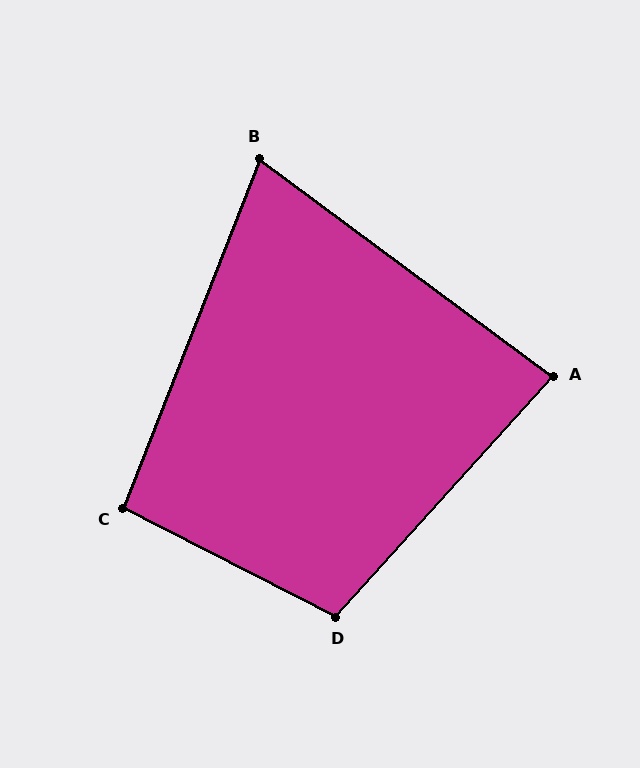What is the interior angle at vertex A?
Approximately 84 degrees (acute).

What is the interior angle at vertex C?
Approximately 96 degrees (obtuse).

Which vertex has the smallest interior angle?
B, at approximately 75 degrees.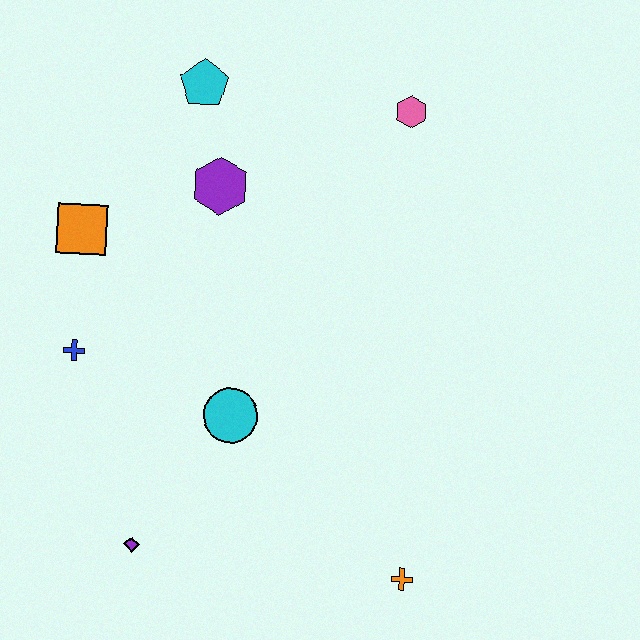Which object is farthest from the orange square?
The orange cross is farthest from the orange square.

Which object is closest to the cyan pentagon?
The purple hexagon is closest to the cyan pentagon.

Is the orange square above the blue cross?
Yes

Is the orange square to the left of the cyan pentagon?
Yes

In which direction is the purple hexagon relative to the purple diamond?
The purple hexagon is above the purple diamond.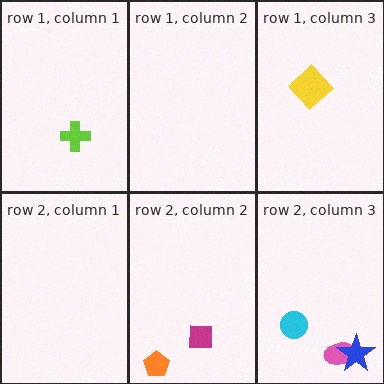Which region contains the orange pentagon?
The row 2, column 2 region.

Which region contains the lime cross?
The row 1, column 1 region.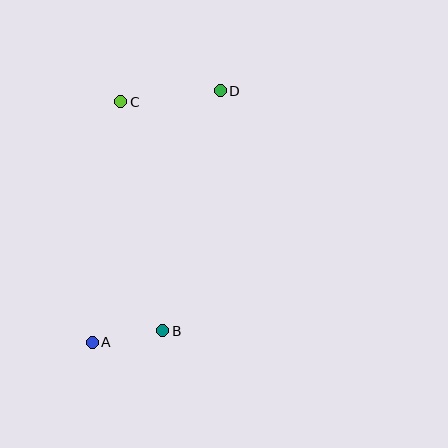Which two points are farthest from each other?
Points A and D are farthest from each other.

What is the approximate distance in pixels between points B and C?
The distance between B and C is approximately 232 pixels.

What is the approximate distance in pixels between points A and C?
The distance between A and C is approximately 242 pixels.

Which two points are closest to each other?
Points A and B are closest to each other.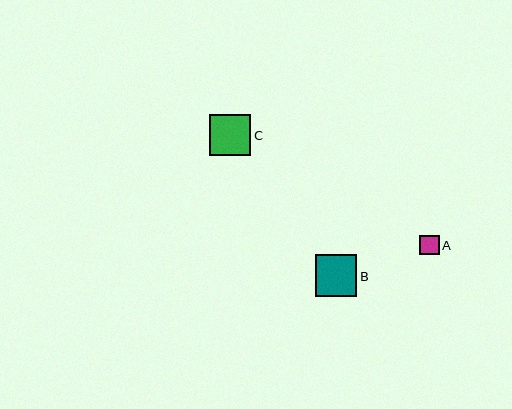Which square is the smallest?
Square A is the smallest with a size of approximately 19 pixels.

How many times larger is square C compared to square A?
Square C is approximately 2.1 times the size of square A.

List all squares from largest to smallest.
From largest to smallest: B, C, A.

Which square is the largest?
Square B is the largest with a size of approximately 42 pixels.